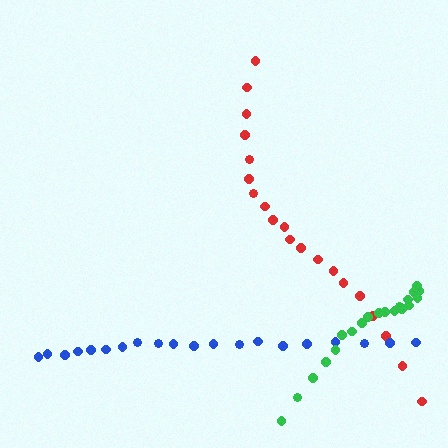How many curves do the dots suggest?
There are 3 distinct paths.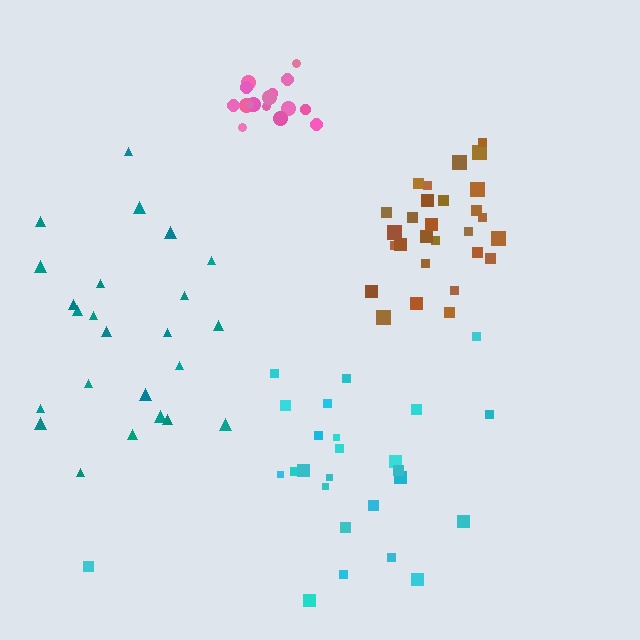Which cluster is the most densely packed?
Pink.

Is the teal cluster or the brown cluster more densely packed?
Brown.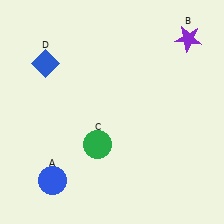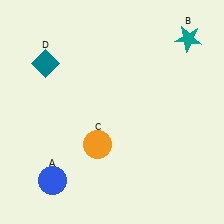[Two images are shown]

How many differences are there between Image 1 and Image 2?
There are 3 differences between the two images.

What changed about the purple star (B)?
In Image 1, B is purple. In Image 2, it changed to teal.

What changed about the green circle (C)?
In Image 1, C is green. In Image 2, it changed to orange.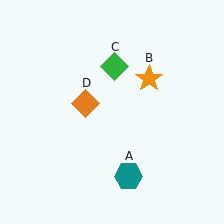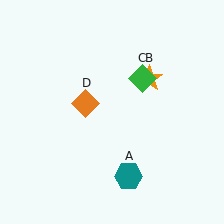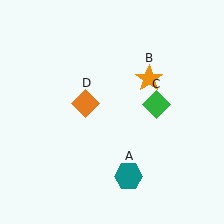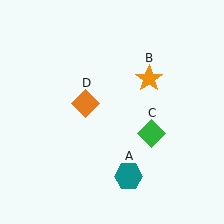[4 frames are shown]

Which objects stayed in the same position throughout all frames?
Teal hexagon (object A) and orange star (object B) and orange diamond (object D) remained stationary.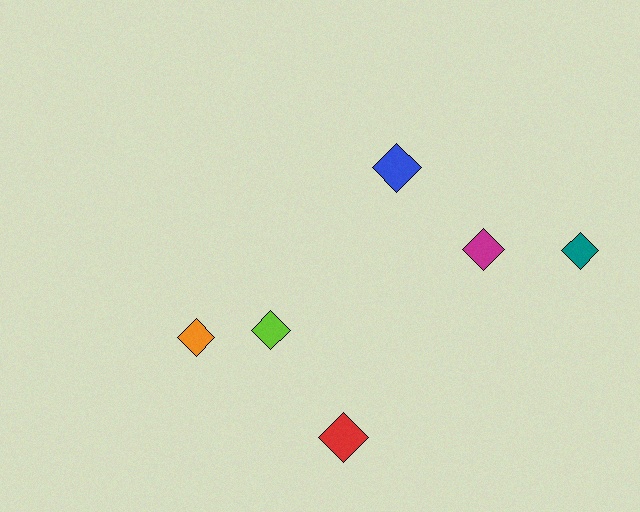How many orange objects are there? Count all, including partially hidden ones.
There is 1 orange object.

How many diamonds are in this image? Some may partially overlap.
There are 6 diamonds.